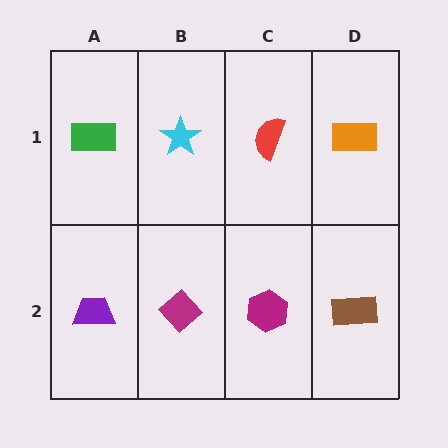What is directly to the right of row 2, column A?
A magenta diamond.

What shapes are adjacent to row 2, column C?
A red semicircle (row 1, column C), a magenta diamond (row 2, column B), a brown rectangle (row 2, column D).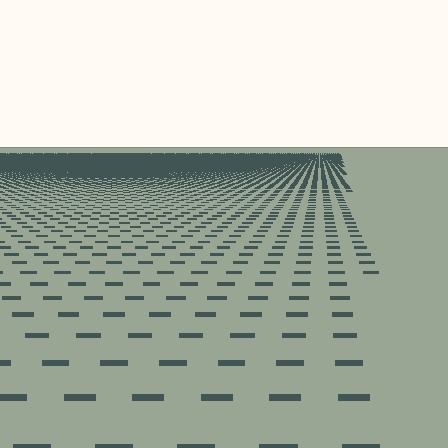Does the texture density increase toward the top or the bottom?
Density increases toward the top.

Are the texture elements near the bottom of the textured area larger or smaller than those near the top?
Larger. Near the bottom, elements are closer to the viewer and appear at a bigger on-screen size.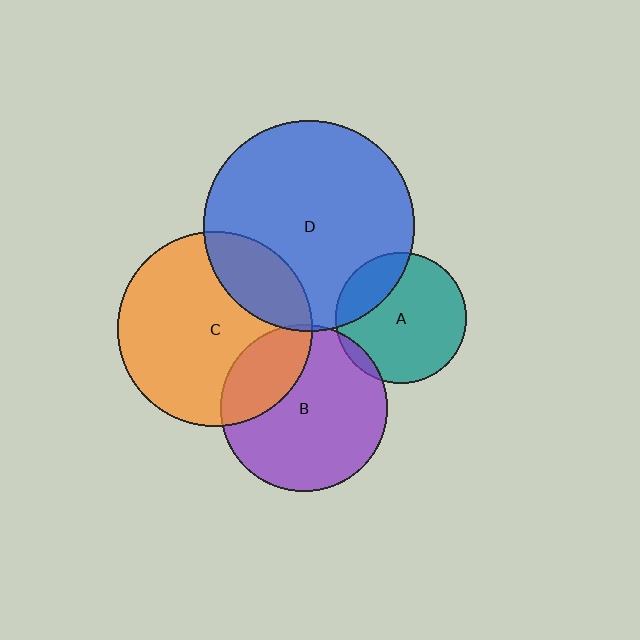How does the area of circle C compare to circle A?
Approximately 2.2 times.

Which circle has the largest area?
Circle D (blue).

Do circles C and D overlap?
Yes.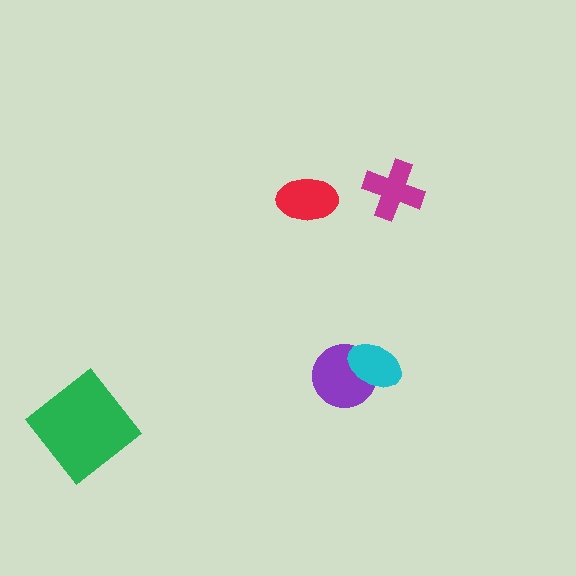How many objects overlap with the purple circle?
1 object overlaps with the purple circle.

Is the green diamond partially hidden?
No, no other shape covers it.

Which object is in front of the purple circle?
The cyan ellipse is in front of the purple circle.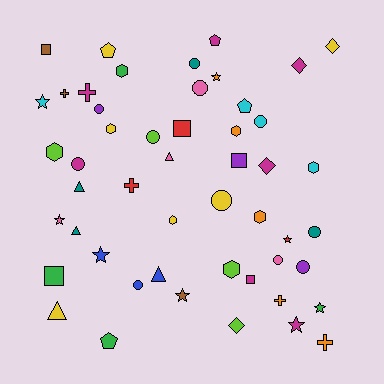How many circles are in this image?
There are 11 circles.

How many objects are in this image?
There are 50 objects.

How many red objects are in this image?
There are 3 red objects.